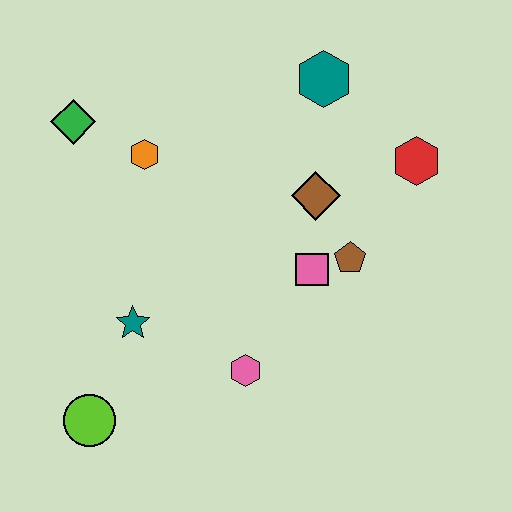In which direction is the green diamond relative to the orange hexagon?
The green diamond is to the left of the orange hexagon.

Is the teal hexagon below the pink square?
No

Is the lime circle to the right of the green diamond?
Yes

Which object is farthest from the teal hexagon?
The lime circle is farthest from the teal hexagon.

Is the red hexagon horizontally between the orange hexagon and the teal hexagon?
No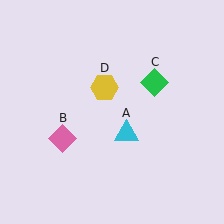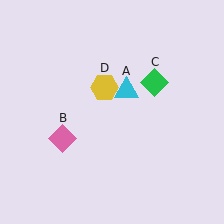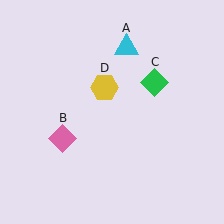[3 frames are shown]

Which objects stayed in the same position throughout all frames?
Pink diamond (object B) and green diamond (object C) and yellow hexagon (object D) remained stationary.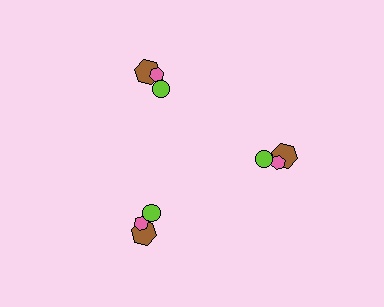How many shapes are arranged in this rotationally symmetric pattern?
There are 9 shapes, arranged in 3 groups of 3.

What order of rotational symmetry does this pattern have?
This pattern has 3-fold rotational symmetry.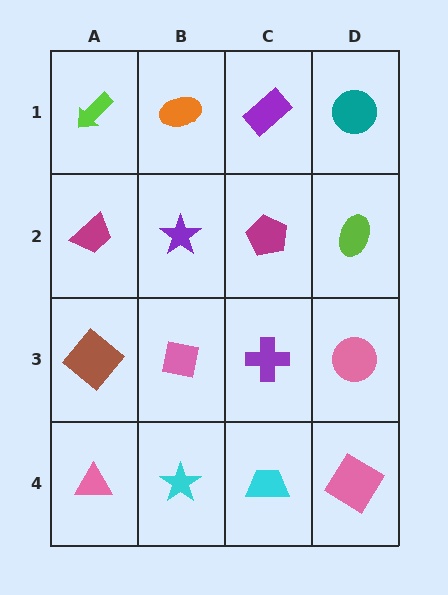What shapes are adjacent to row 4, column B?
A pink square (row 3, column B), a pink triangle (row 4, column A), a cyan trapezoid (row 4, column C).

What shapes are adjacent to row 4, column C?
A purple cross (row 3, column C), a cyan star (row 4, column B), a pink diamond (row 4, column D).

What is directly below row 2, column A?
A brown diamond.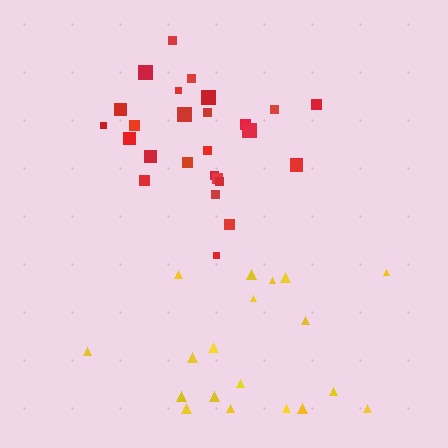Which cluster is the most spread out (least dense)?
Yellow.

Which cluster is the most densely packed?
Red.